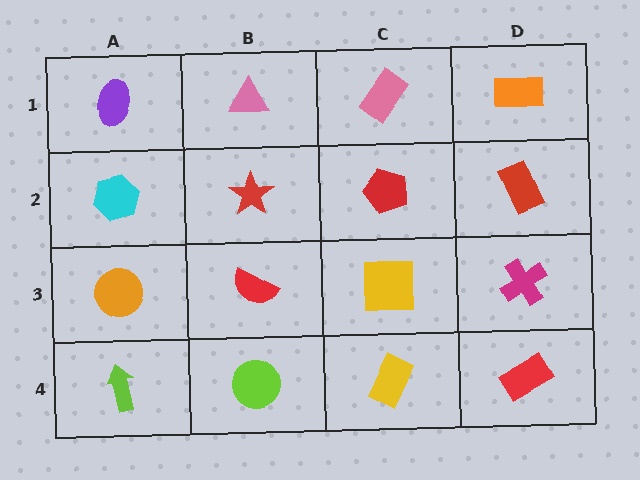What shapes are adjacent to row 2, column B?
A pink triangle (row 1, column B), a red semicircle (row 3, column B), a cyan hexagon (row 2, column A), a red pentagon (row 2, column C).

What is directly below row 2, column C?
A yellow square.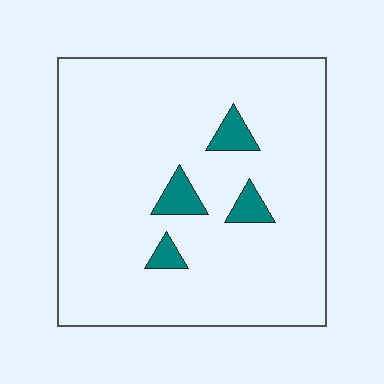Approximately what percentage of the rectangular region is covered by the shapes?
Approximately 5%.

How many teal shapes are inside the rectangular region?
4.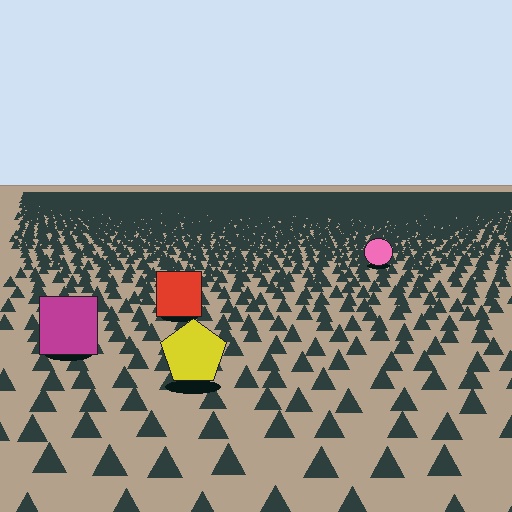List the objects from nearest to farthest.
From nearest to farthest: the yellow pentagon, the magenta square, the red square, the pink circle.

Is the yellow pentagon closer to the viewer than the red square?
Yes. The yellow pentagon is closer — you can tell from the texture gradient: the ground texture is coarser near it.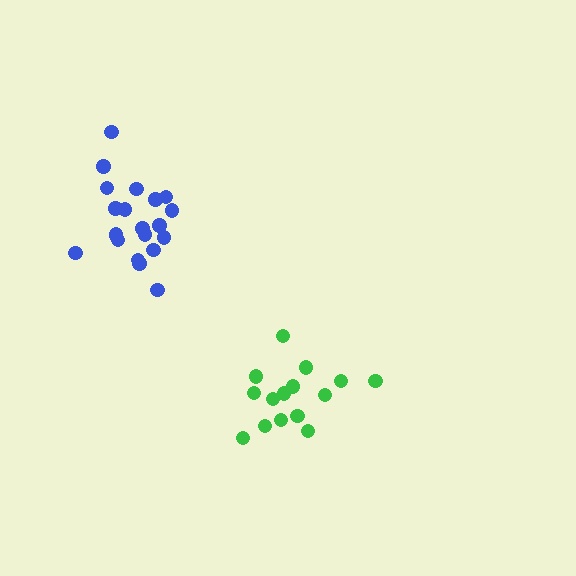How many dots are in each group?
Group 1: 21 dots, Group 2: 15 dots (36 total).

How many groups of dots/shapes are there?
There are 2 groups.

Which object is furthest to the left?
The blue cluster is leftmost.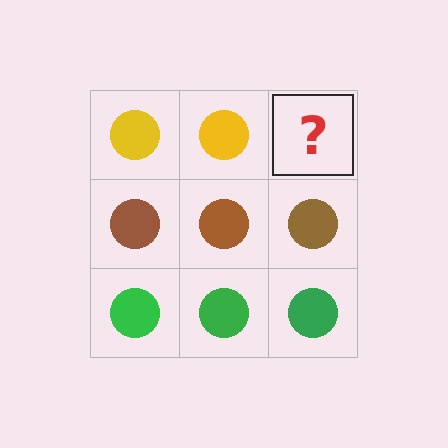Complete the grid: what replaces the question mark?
The question mark should be replaced with a yellow circle.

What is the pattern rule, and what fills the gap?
The rule is that each row has a consistent color. The gap should be filled with a yellow circle.